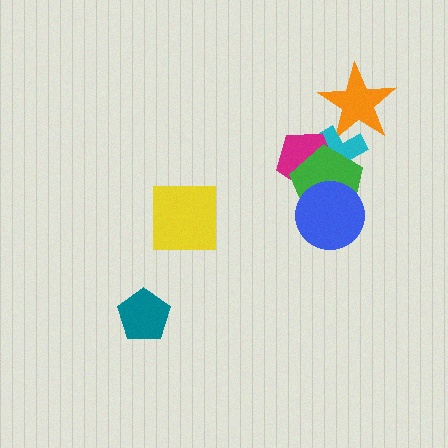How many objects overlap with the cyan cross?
3 objects overlap with the cyan cross.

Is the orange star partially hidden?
Yes, it is partially covered by another shape.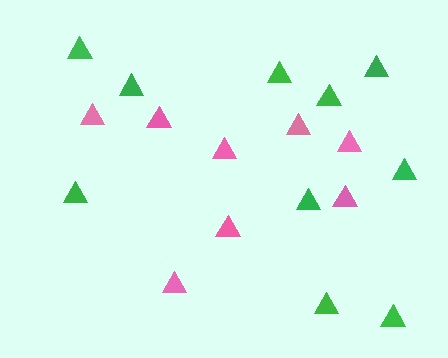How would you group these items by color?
There are 2 groups: one group of pink triangles (8) and one group of green triangles (10).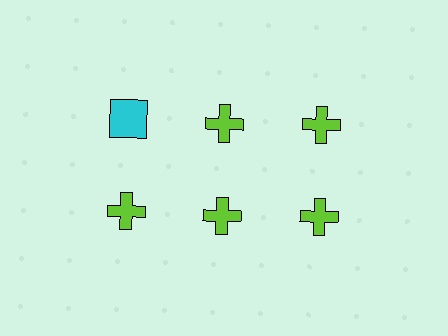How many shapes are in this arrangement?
There are 6 shapes arranged in a grid pattern.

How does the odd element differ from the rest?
It differs in both color (cyan instead of lime) and shape (square instead of cross).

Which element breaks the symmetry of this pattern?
The cyan square in the top row, leftmost column breaks the symmetry. All other shapes are lime crosses.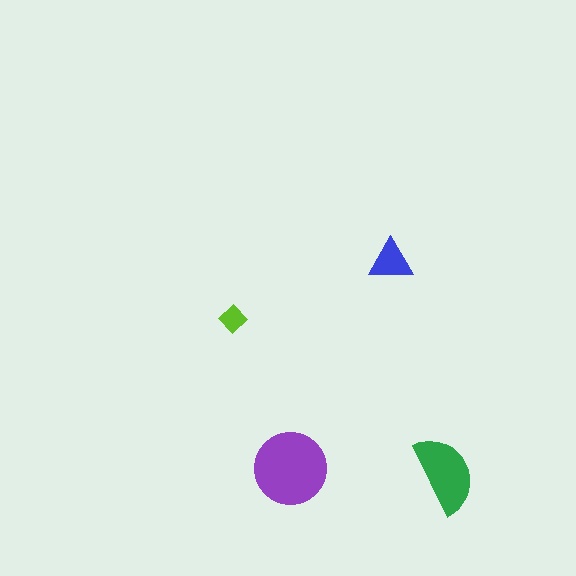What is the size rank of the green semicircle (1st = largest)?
2nd.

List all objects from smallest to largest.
The lime diamond, the blue triangle, the green semicircle, the purple circle.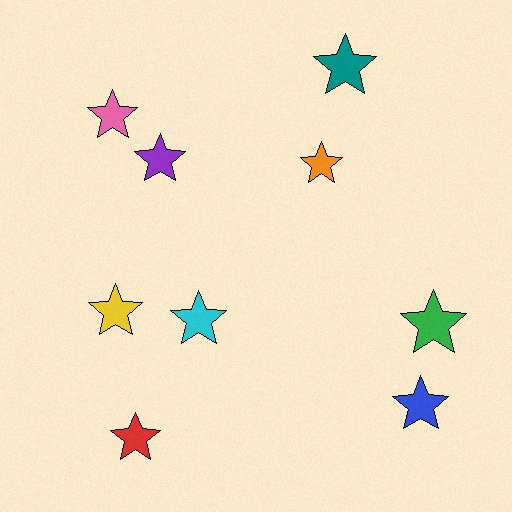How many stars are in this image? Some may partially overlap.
There are 9 stars.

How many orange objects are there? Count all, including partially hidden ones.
There is 1 orange object.